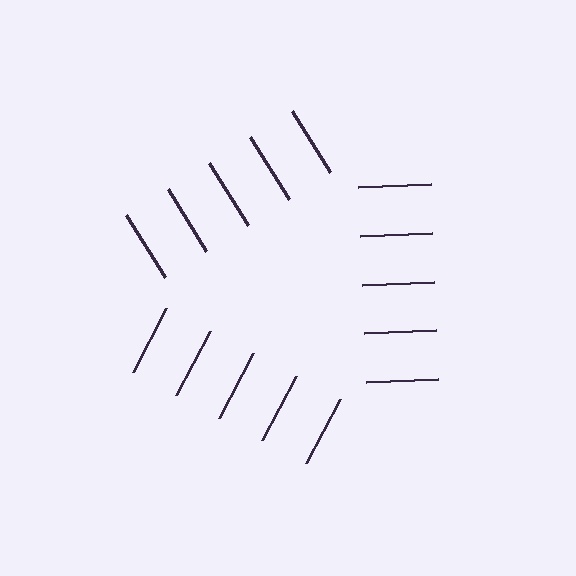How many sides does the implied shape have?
3 sides — the line-ends trace a triangle.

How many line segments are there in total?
15 — 5 along each of the 3 edges.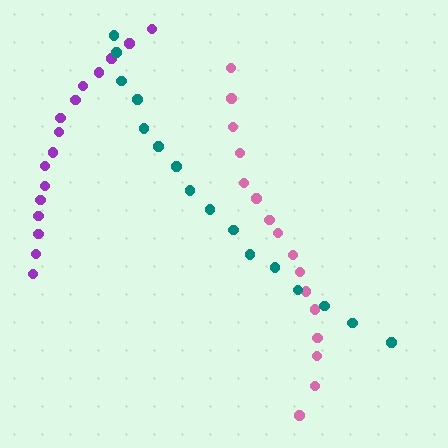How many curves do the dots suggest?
There are 3 distinct paths.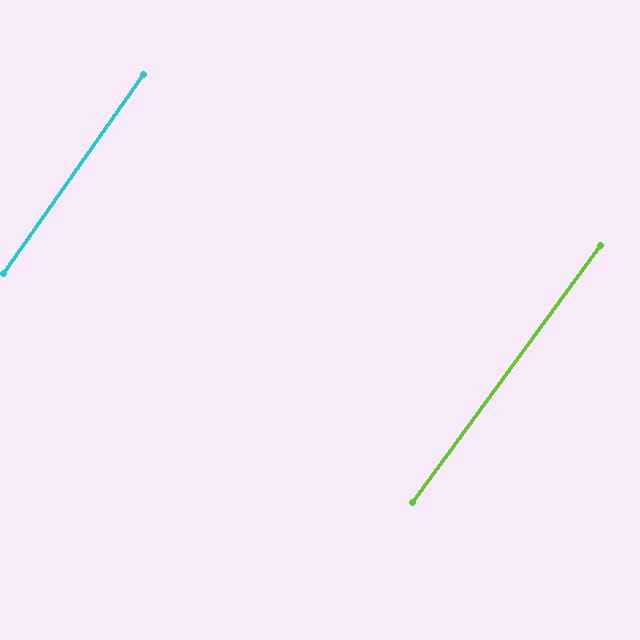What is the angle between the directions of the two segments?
Approximately 1 degree.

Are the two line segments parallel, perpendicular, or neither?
Parallel — their directions differ by only 1.1°.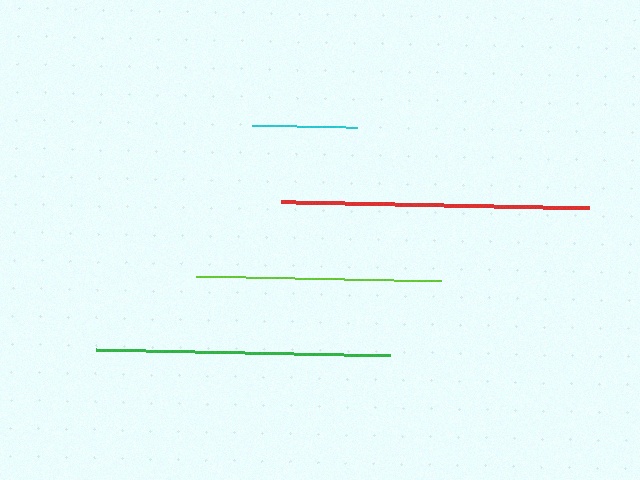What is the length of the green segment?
The green segment is approximately 294 pixels long.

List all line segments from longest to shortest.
From longest to shortest: red, green, lime, cyan.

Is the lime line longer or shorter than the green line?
The green line is longer than the lime line.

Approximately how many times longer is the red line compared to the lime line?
The red line is approximately 1.3 times the length of the lime line.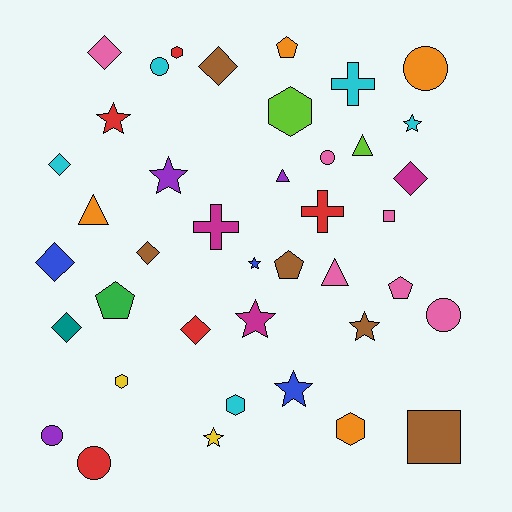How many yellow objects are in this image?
There are 2 yellow objects.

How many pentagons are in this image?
There are 4 pentagons.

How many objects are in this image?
There are 40 objects.